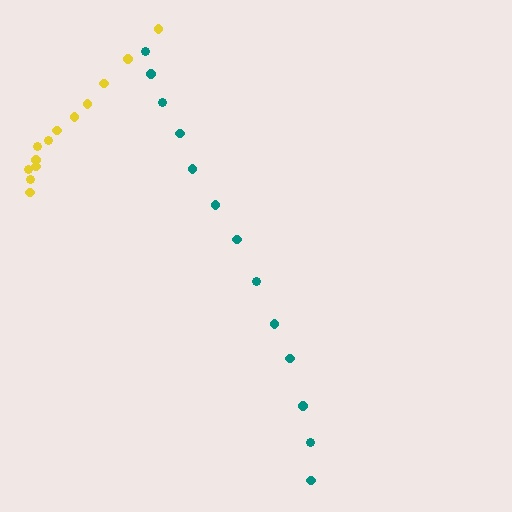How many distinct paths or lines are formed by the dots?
There are 2 distinct paths.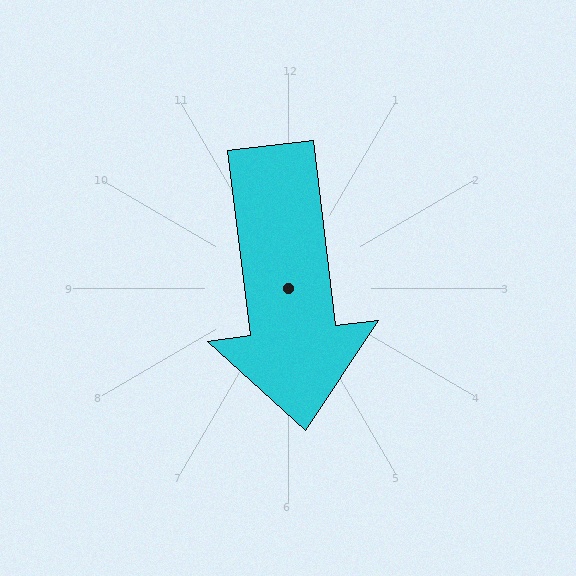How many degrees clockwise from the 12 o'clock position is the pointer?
Approximately 173 degrees.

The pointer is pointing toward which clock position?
Roughly 6 o'clock.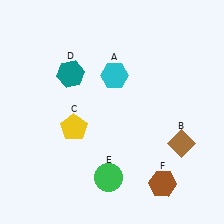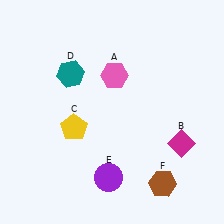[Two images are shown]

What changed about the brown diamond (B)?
In Image 1, B is brown. In Image 2, it changed to magenta.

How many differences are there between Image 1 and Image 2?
There are 3 differences between the two images.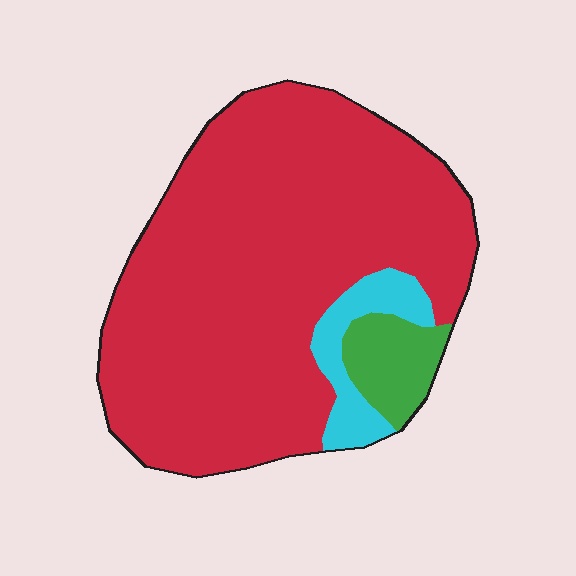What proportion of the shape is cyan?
Cyan takes up about one tenth (1/10) of the shape.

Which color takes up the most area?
Red, at roughly 85%.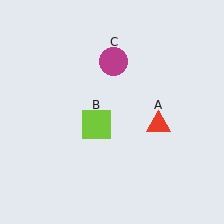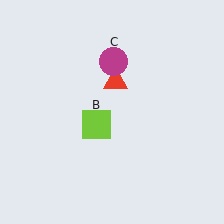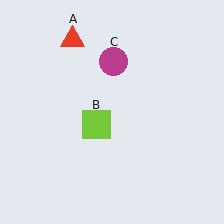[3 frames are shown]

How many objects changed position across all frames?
1 object changed position: red triangle (object A).